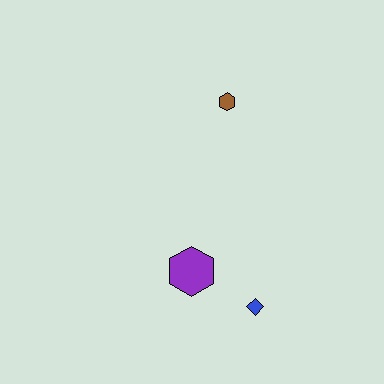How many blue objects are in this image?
There is 1 blue object.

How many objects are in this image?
There are 3 objects.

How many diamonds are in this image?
There is 1 diamond.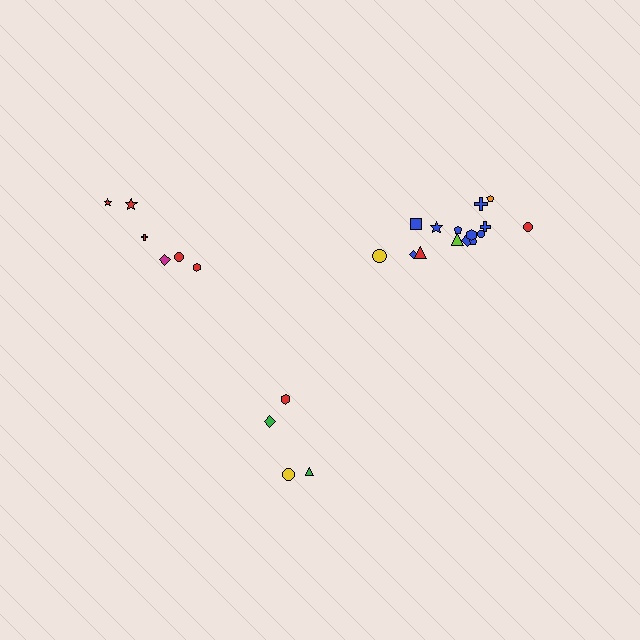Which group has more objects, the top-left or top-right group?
The top-right group.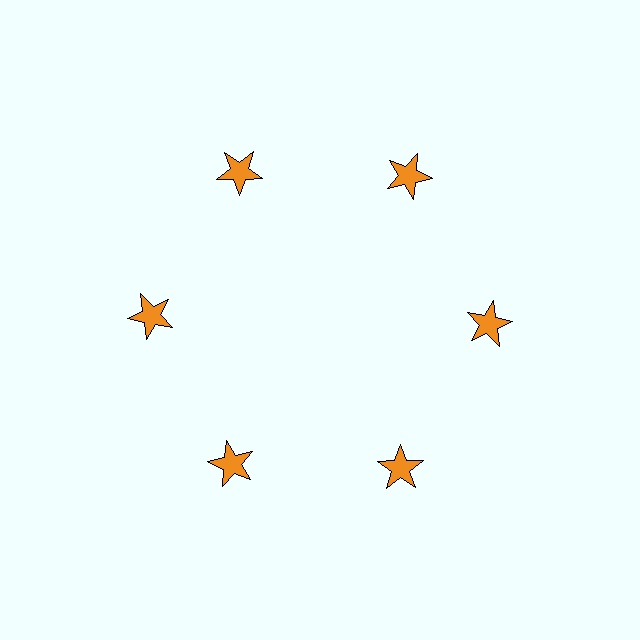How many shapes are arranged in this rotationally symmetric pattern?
There are 6 shapes, arranged in 6 groups of 1.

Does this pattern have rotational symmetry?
Yes, this pattern has 6-fold rotational symmetry. It looks the same after rotating 60 degrees around the center.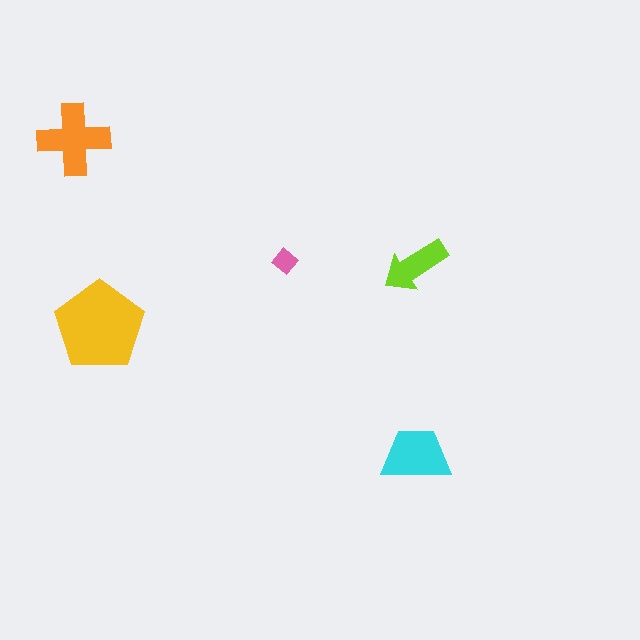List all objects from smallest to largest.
The pink diamond, the lime arrow, the cyan trapezoid, the orange cross, the yellow pentagon.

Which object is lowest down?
The cyan trapezoid is bottommost.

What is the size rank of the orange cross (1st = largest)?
2nd.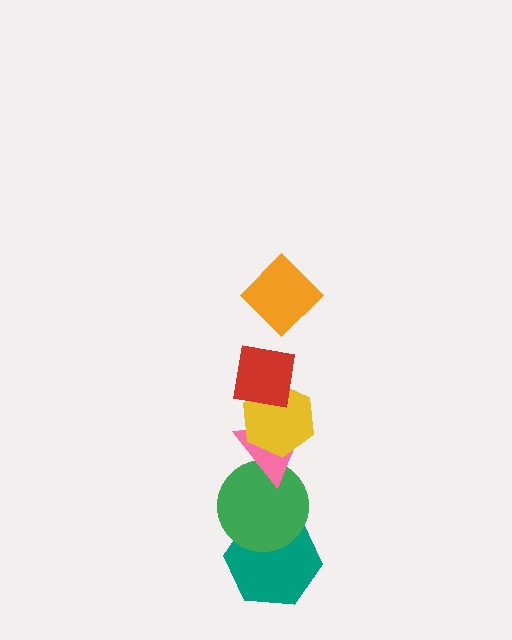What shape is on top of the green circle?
The pink triangle is on top of the green circle.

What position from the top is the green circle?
The green circle is 5th from the top.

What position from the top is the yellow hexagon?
The yellow hexagon is 3rd from the top.